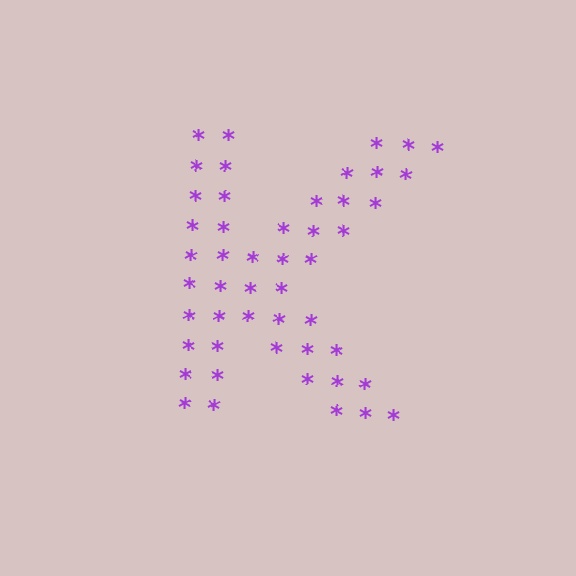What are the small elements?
The small elements are asterisks.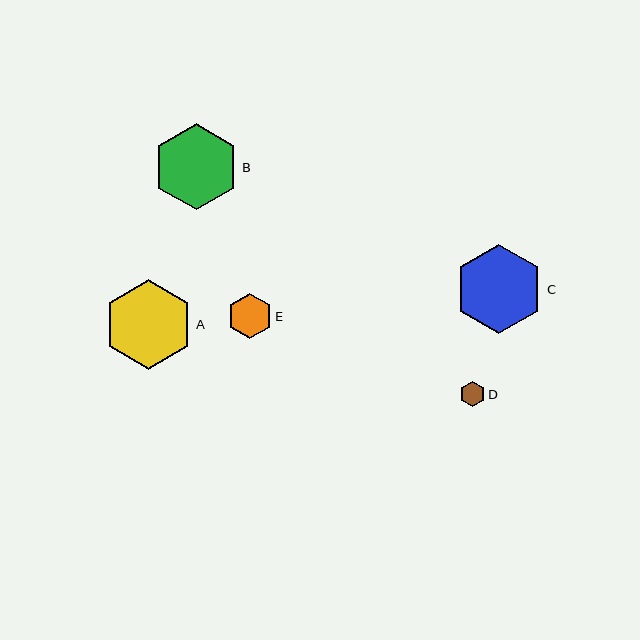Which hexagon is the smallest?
Hexagon D is the smallest with a size of approximately 25 pixels.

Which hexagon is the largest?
Hexagon C is the largest with a size of approximately 89 pixels.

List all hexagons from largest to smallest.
From largest to smallest: C, A, B, E, D.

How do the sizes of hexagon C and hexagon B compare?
Hexagon C and hexagon B are approximately the same size.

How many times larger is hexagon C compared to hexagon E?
Hexagon C is approximately 2.0 times the size of hexagon E.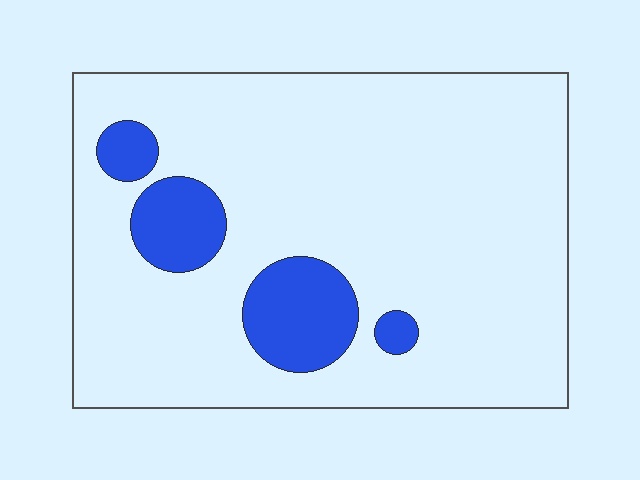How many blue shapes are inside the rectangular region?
4.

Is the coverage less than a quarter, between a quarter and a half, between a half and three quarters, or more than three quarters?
Less than a quarter.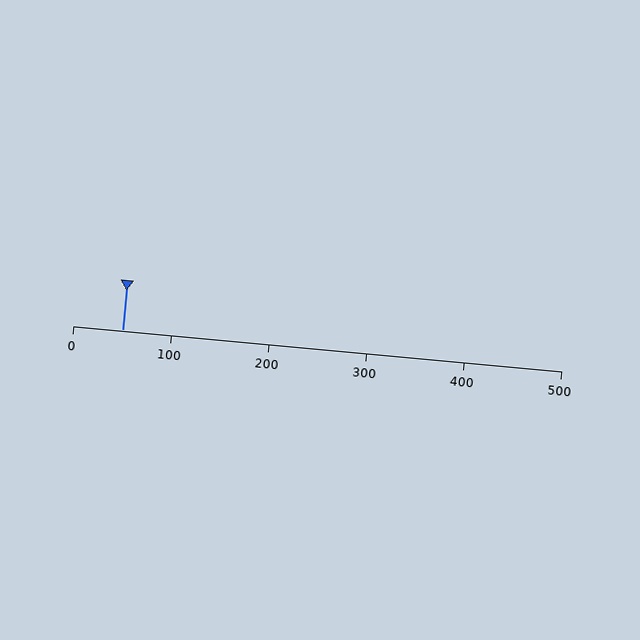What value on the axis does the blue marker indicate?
The marker indicates approximately 50.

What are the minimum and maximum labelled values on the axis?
The axis runs from 0 to 500.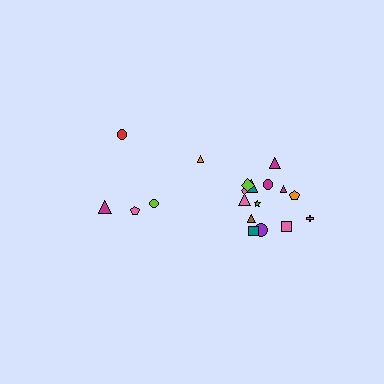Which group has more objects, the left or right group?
The right group.